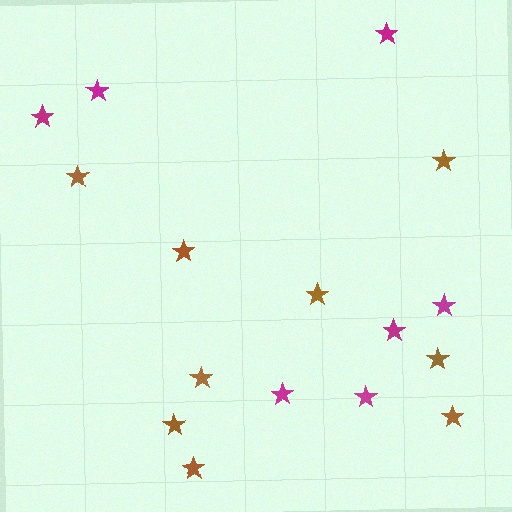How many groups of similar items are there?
There are 2 groups: one group of brown stars (9) and one group of magenta stars (7).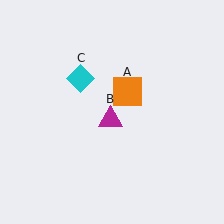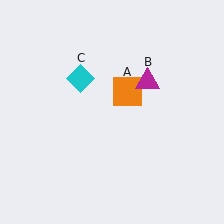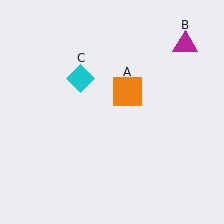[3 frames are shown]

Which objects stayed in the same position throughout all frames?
Orange square (object A) and cyan diamond (object C) remained stationary.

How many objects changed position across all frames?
1 object changed position: magenta triangle (object B).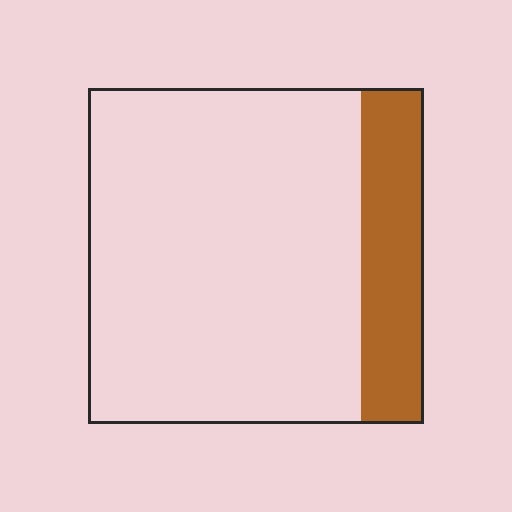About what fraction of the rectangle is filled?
About one fifth (1/5).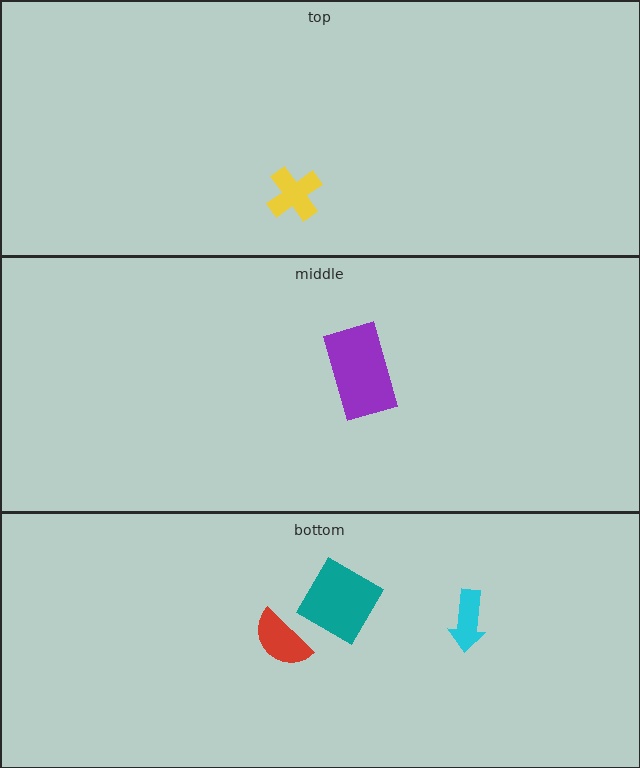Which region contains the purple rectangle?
The middle region.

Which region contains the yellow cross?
The top region.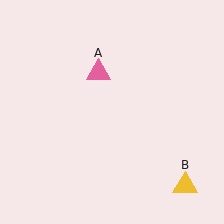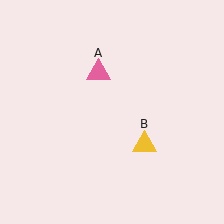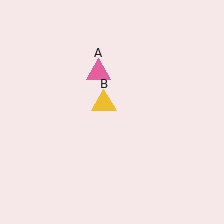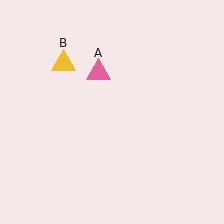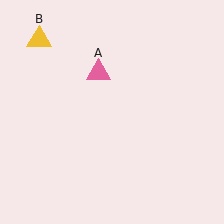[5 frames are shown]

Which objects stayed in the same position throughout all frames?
Pink triangle (object A) remained stationary.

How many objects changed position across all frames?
1 object changed position: yellow triangle (object B).